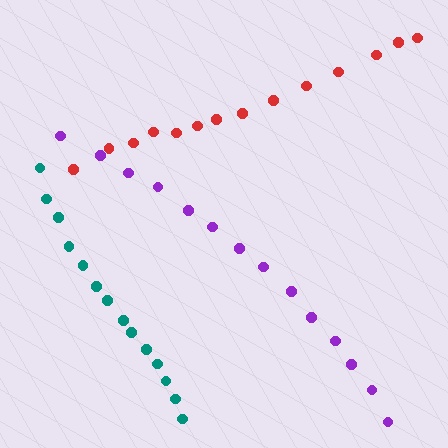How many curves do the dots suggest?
There are 3 distinct paths.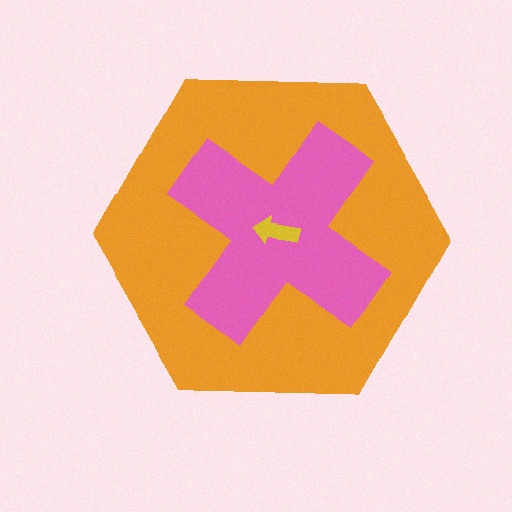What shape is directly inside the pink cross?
The yellow arrow.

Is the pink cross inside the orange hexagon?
Yes.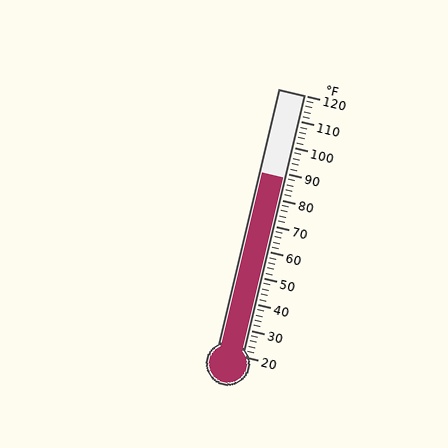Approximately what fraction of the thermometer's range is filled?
The thermometer is filled to approximately 70% of its range.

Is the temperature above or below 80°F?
The temperature is above 80°F.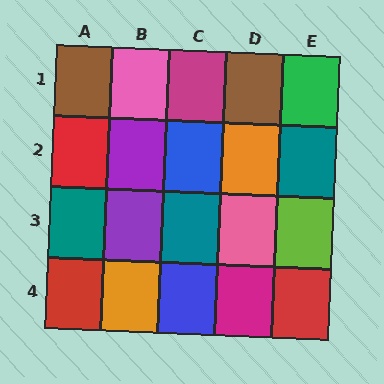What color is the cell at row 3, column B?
Purple.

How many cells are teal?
3 cells are teal.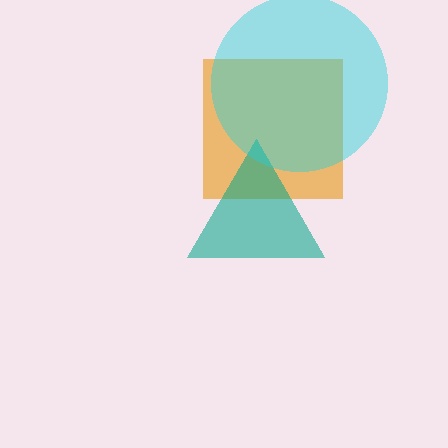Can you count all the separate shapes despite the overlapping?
Yes, there are 3 separate shapes.